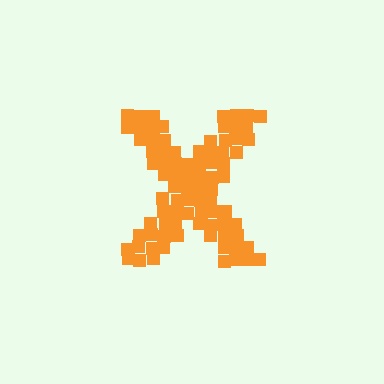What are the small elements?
The small elements are squares.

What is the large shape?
The large shape is the letter X.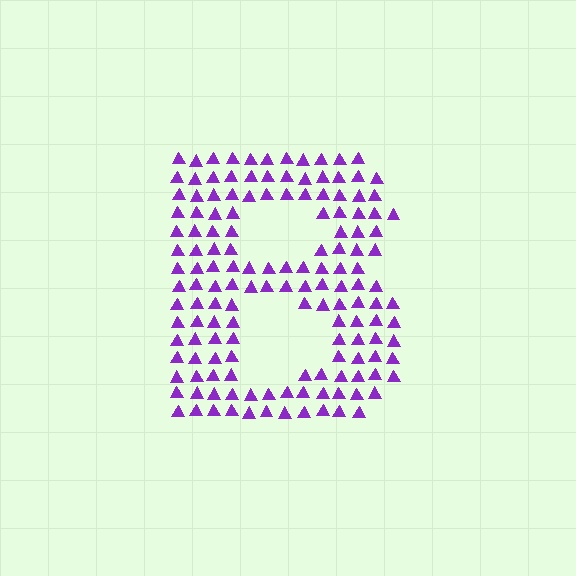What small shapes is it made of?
It is made of small triangles.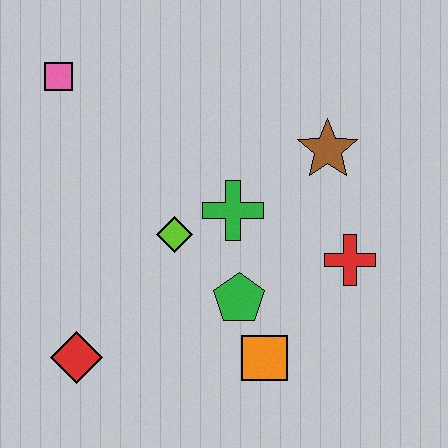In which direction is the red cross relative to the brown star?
The red cross is below the brown star.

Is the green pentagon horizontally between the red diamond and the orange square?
Yes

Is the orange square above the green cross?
No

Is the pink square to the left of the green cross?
Yes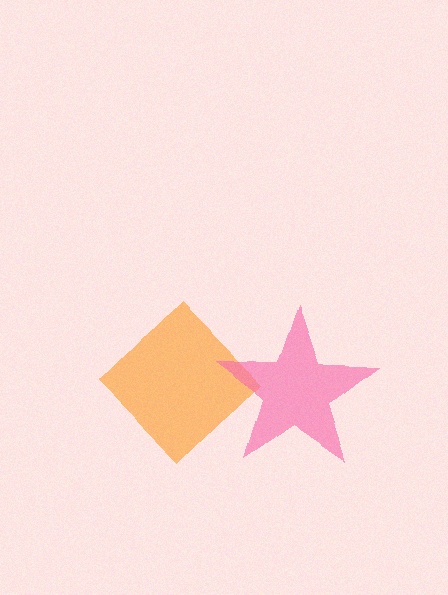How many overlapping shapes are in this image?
There are 2 overlapping shapes in the image.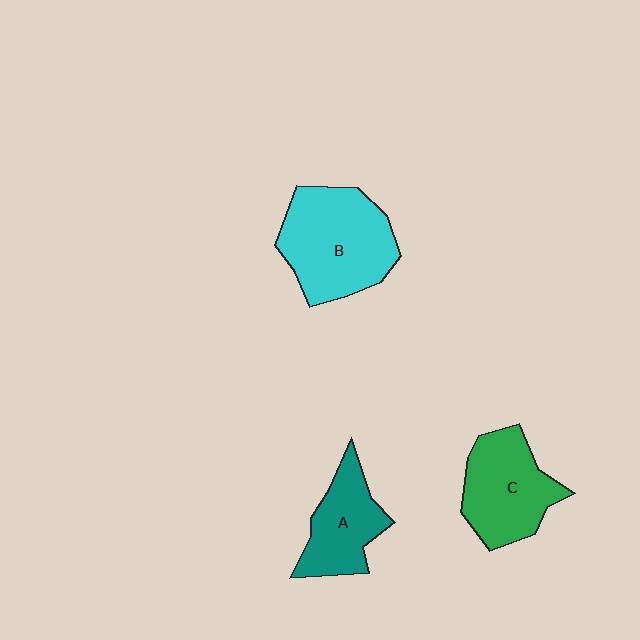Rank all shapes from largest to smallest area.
From largest to smallest: B (cyan), C (green), A (teal).